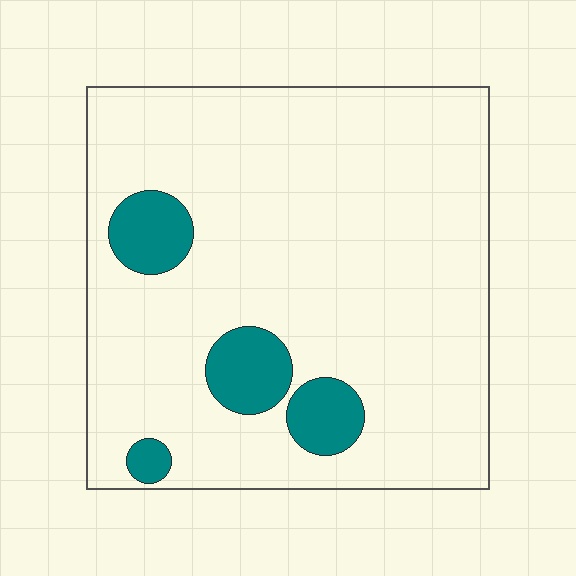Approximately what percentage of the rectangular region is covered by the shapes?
Approximately 10%.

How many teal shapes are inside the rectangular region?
4.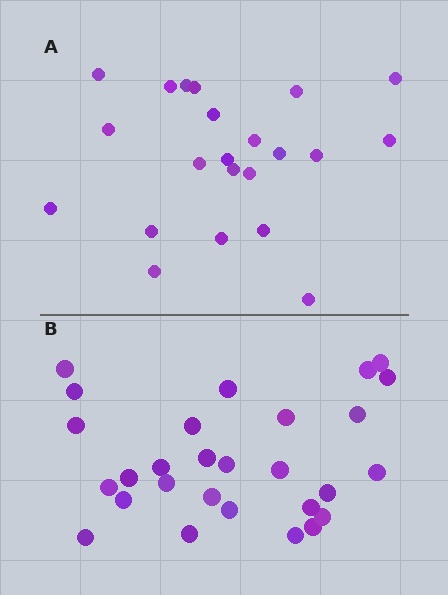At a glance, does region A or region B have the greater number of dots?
Region B (the bottom region) has more dots.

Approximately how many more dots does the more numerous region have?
Region B has about 6 more dots than region A.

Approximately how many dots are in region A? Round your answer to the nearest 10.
About 20 dots. (The exact count is 22, which rounds to 20.)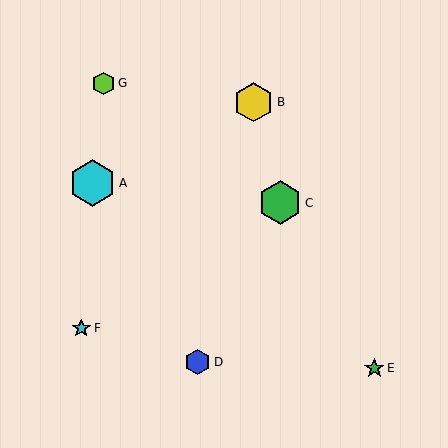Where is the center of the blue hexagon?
The center of the blue hexagon is at (198, 362).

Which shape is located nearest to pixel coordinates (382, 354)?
The green star (labeled E) at (374, 368) is nearest to that location.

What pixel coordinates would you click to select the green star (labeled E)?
Click at (374, 368) to select the green star E.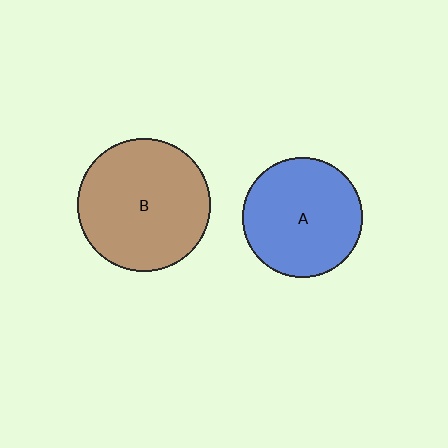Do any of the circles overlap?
No, none of the circles overlap.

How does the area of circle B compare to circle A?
Approximately 1.2 times.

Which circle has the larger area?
Circle B (brown).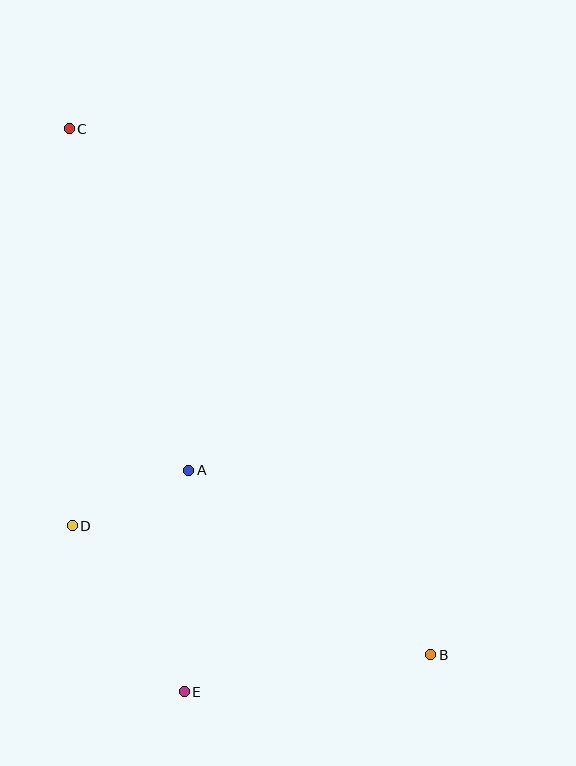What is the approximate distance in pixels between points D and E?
The distance between D and E is approximately 200 pixels.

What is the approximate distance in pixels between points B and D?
The distance between B and D is approximately 381 pixels.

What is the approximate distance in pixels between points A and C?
The distance between A and C is approximately 362 pixels.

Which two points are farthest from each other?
Points B and C are farthest from each other.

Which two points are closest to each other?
Points A and D are closest to each other.